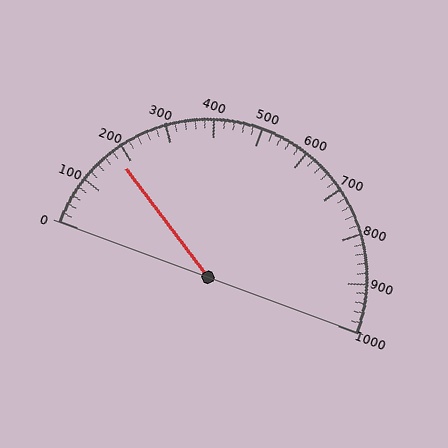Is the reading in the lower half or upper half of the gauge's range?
The reading is in the lower half of the range (0 to 1000).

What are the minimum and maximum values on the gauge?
The gauge ranges from 0 to 1000.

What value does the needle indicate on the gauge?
The needle indicates approximately 180.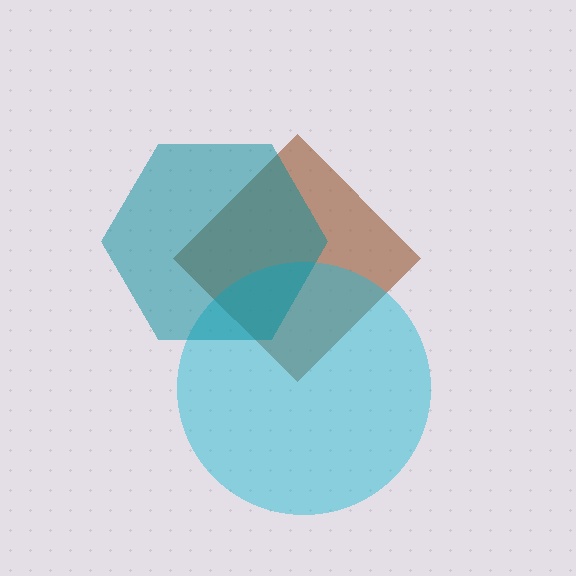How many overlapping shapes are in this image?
There are 3 overlapping shapes in the image.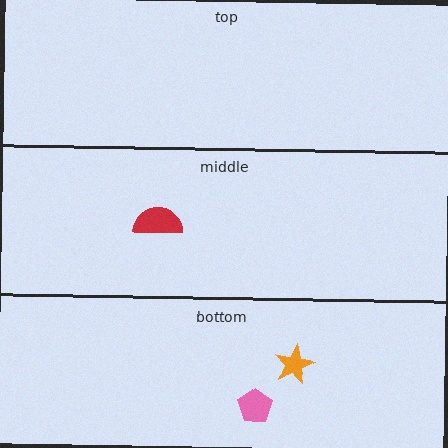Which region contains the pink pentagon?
The bottom region.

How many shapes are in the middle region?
1.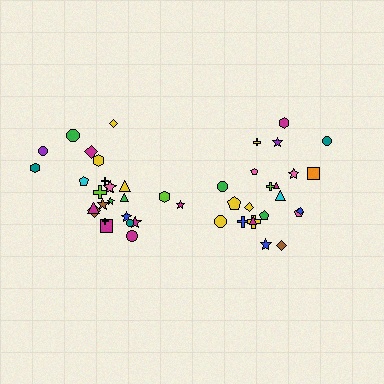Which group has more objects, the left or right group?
The left group.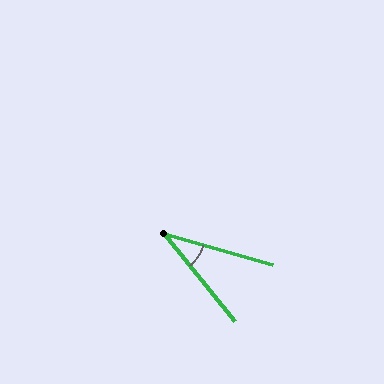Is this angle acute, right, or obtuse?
It is acute.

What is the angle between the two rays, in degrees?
Approximately 35 degrees.